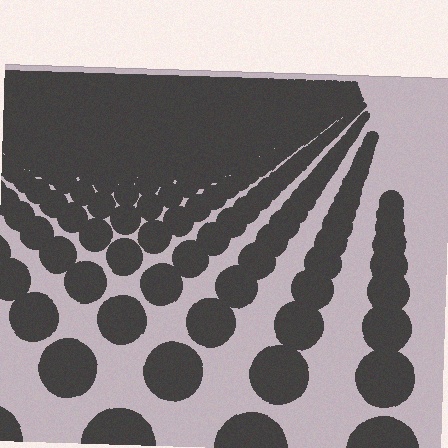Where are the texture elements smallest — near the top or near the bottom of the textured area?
Near the top.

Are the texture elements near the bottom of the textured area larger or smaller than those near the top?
Larger. Near the bottom, elements are closer to the viewer and appear at a bigger on-screen size.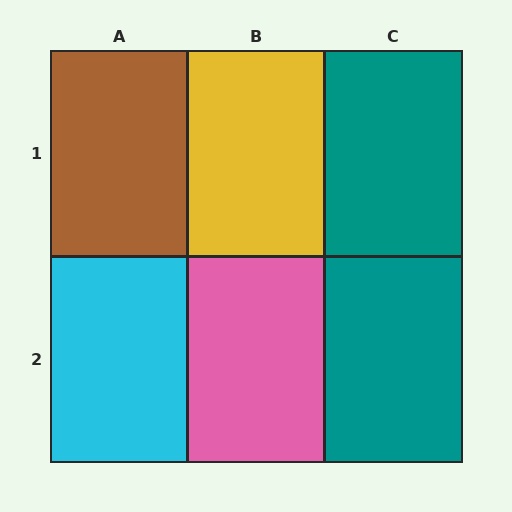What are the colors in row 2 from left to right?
Cyan, pink, teal.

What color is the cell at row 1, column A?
Brown.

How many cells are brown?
1 cell is brown.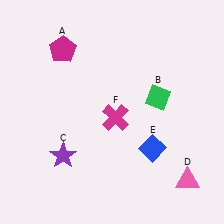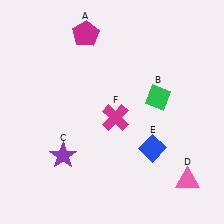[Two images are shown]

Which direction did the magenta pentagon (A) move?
The magenta pentagon (A) moved right.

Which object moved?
The magenta pentagon (A) moved right.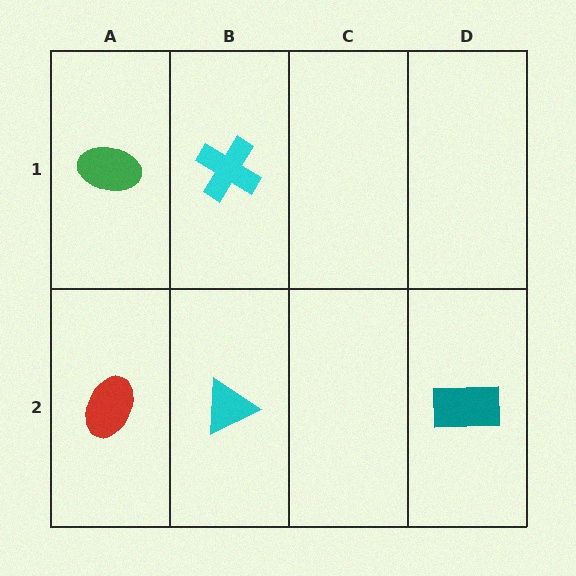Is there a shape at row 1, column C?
No, that cell is empty.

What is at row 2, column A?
A red ellipse.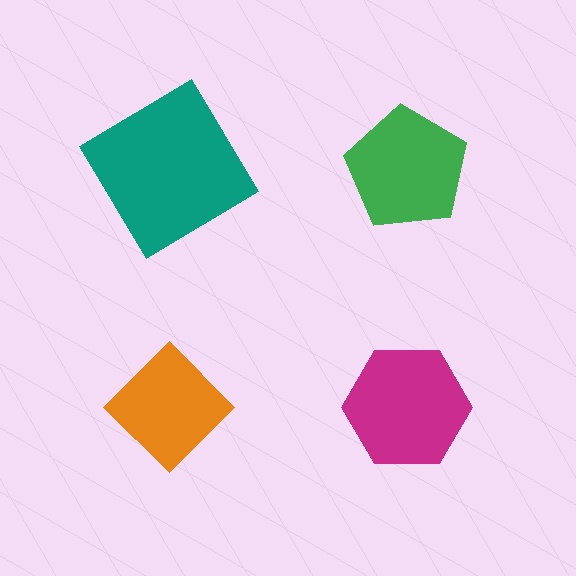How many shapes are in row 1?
2 shapes.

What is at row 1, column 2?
A green pentagon.